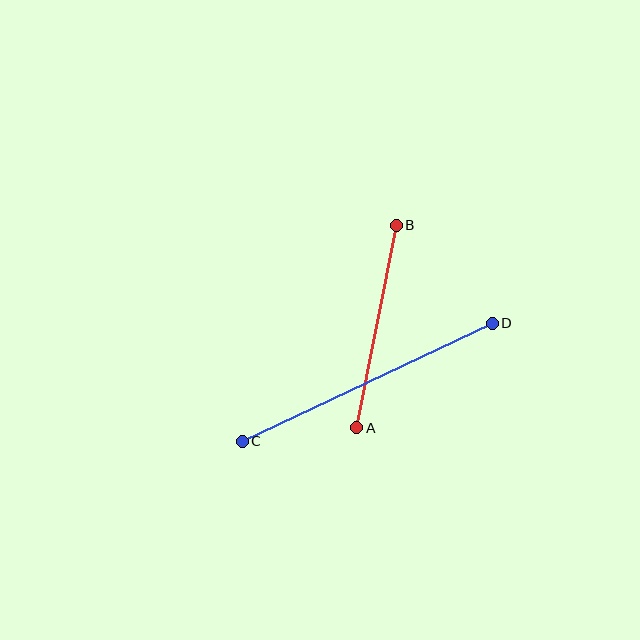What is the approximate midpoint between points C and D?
The midpoint is at approximately (367, 382) pixels.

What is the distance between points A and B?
The distance is approximately 206 pixels.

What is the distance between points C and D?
The distance is approximately 276 pixels.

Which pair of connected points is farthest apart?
Points C and D are farthest apart.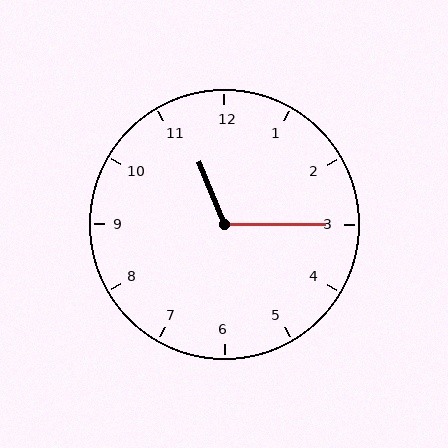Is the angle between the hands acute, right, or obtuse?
It is obtuse.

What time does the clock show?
11:15.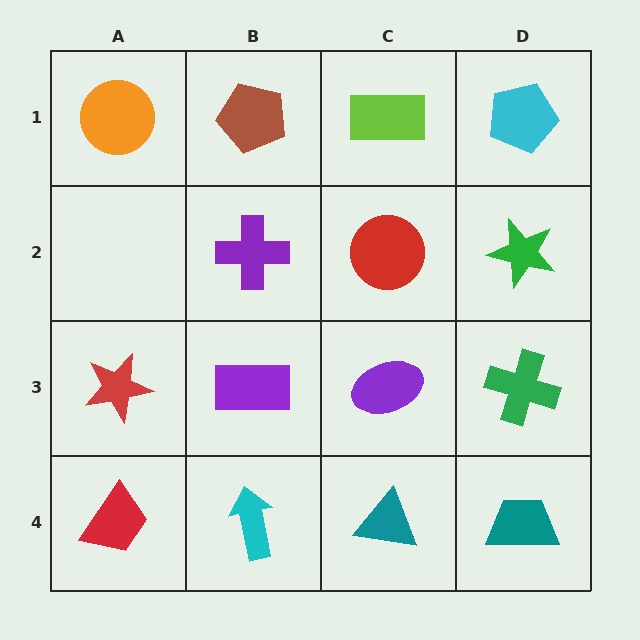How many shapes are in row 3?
4 shapes.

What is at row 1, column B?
A brown pentagon.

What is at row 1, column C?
A lime rectangle.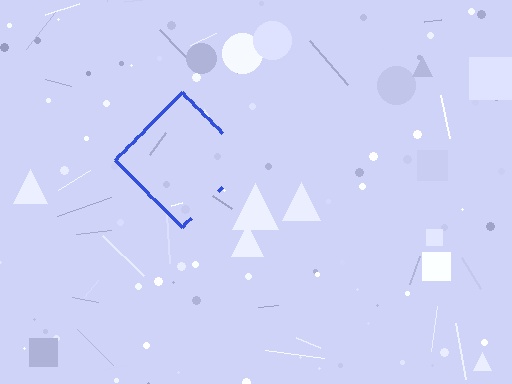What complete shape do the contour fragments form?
The contour fragments form a diamond.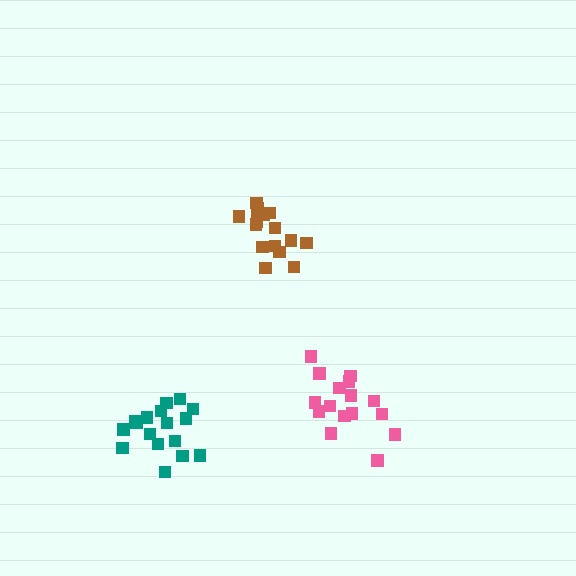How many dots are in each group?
Group 1: 15 dots, Group 2: 16 dots, Group 3: 17 dots (48 total).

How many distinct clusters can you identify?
There are 3 distinct clusters.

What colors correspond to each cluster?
The clusters are colored: brown, pink, teal.